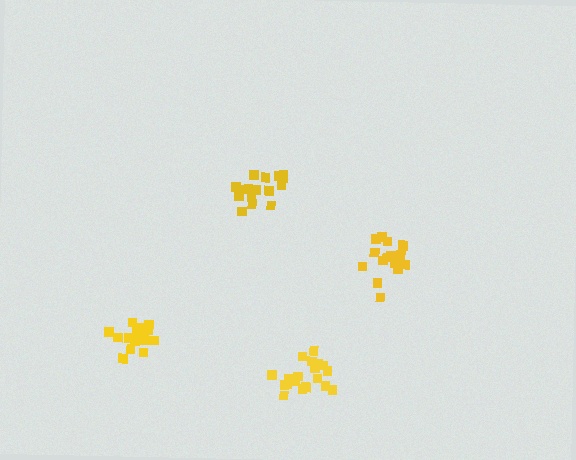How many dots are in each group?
Group 1: 16 dots, Group 2: 17 dots, Group 3: 19 dots, Group 4: 20 dots (72 total).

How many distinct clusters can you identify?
There are 4 distinct clusters.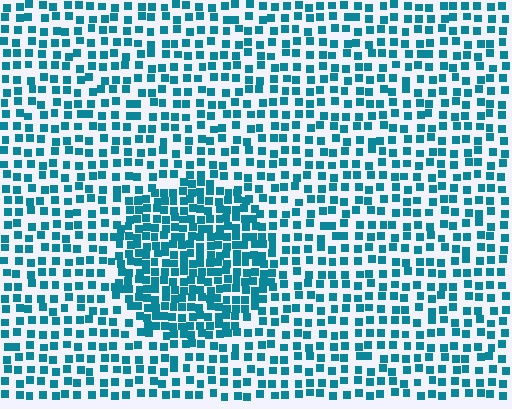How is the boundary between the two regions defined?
The boundary is defined by a change in element density (approximately 1.9x ratio). All elements are the same color, size, and shape.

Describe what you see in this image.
The image contains small teal elements arranged at two different densities. A circle-shaped region is visible where the elements are more densely packed than the surrounding area.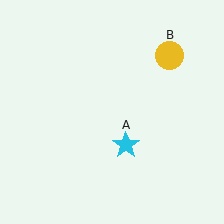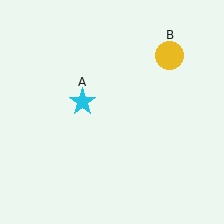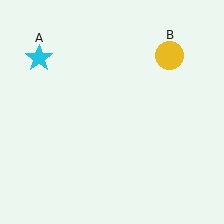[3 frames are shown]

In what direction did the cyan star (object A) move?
The cyan star (object A) moved up and to the left.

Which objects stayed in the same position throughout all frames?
Yellow circle (object B) remained stationary.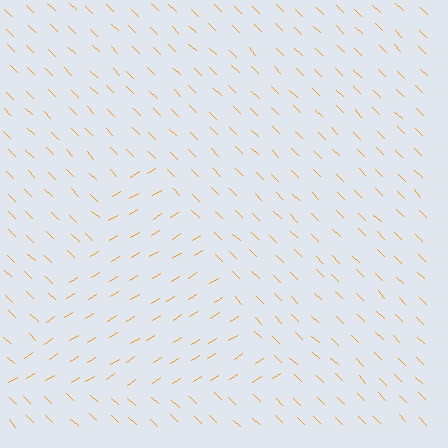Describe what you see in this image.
The image is filled with small orange line segments. A triangle region in the image has lines oriented differently from the surrounding lines, creating a visible texture boundary.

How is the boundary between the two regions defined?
The boundary is defined purely by a change in line orientation (approximately 76 degrees difference). All lines are the same color and thickness.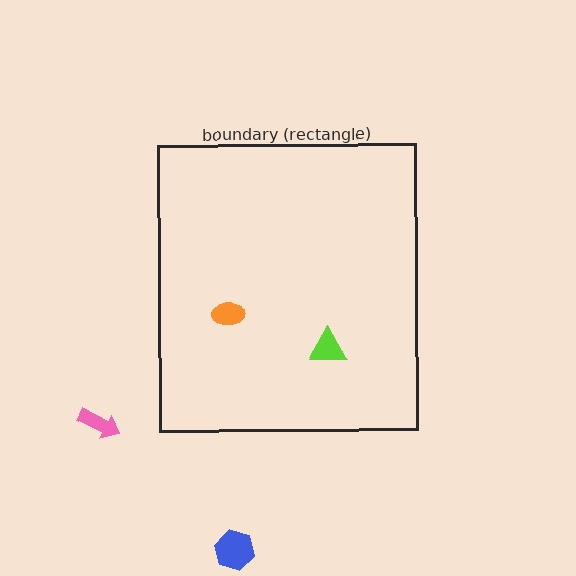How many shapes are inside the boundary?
2 inside, 2 outside.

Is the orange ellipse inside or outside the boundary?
Inside.